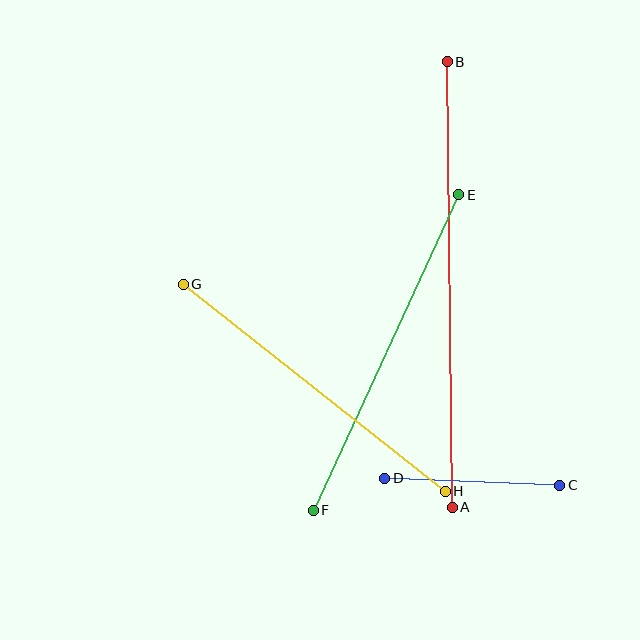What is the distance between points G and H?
The distance is approximately 334 pixels.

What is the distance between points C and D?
The distance is approximately 175 pixels.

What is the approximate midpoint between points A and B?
The midpoint is at approximately (450, 285) pixels.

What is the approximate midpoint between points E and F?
The midpoint is at approximately (386, 353) pixels.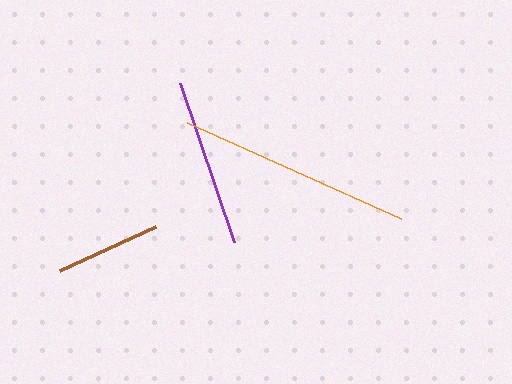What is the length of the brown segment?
The brown segment is approximately 106 pixels long.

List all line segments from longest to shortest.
From longest to shortest: orange, purple, brown.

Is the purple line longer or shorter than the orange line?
The orange line is longer than the purple line.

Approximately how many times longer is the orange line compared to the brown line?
The orange line is approximately 2.2 times the length of the brown line.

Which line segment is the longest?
The orange line is the longest at approximately 235 pixels.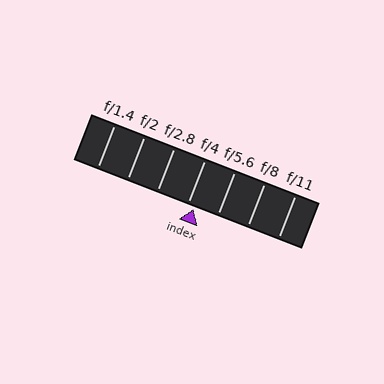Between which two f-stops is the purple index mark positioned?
The index mark is between f/4 and f/5.6.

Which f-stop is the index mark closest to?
The index mark is closest to f/4.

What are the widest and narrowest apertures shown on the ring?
The widest aperture shown is f/1.4 and the narrowest is f/11.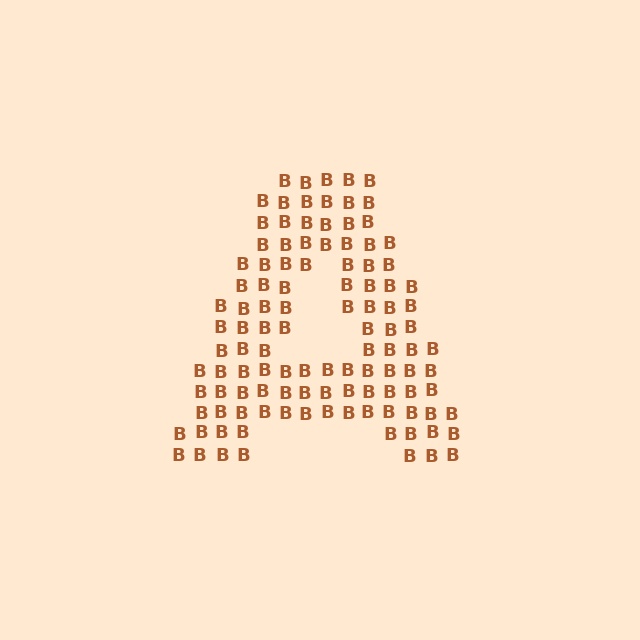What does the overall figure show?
The overall figure shows the letter A.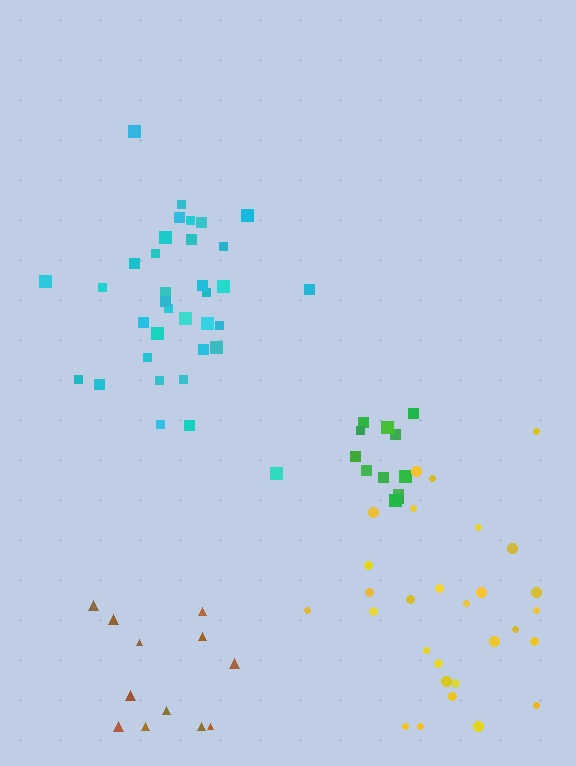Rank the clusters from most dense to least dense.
green, cyan, yellow, brown.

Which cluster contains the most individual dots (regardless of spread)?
Cyan (35).